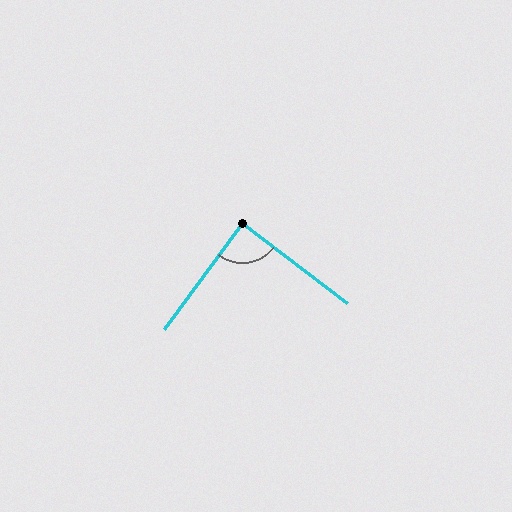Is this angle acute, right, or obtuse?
It is approximately a right angle.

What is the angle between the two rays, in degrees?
Approximately 89 degrees.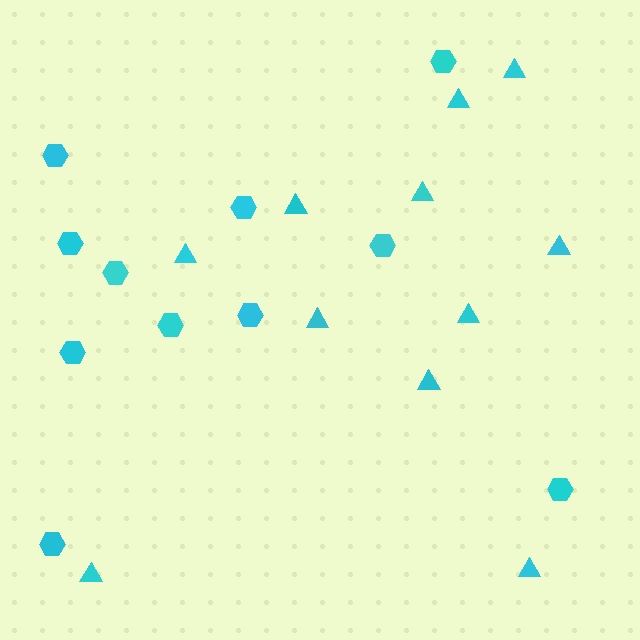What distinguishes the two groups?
There are 2 groups: one group of triangles (11) and one group of hexagons (11).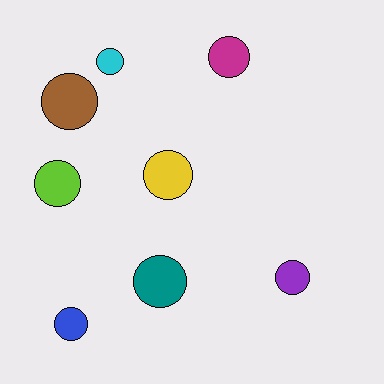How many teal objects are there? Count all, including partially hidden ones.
There is 1 teal object.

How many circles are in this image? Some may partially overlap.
There are 8 circles.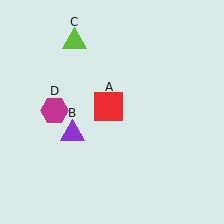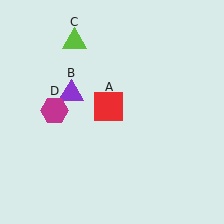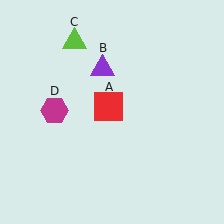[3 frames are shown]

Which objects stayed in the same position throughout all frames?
Red square (object A) and lime triangle (object C) and magenta hexagon (object D) remained stationary.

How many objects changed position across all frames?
1 object changed position: purple triangle (object B).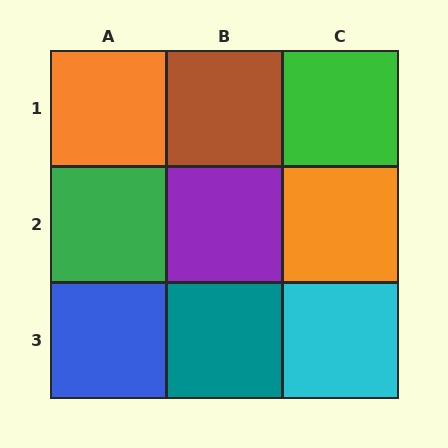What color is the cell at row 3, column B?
Teal.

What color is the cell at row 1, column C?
Green.